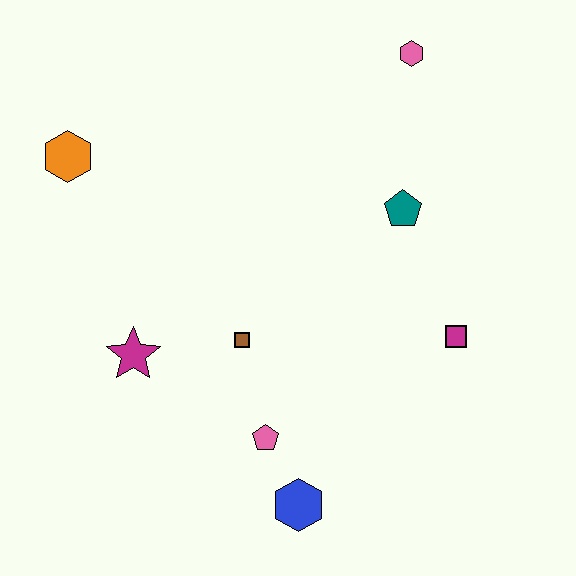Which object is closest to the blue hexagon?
The pink pentagon is closest to the blue hexagon.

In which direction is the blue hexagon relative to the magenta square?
The blue hexagon is below the magenta square.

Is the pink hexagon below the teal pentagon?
No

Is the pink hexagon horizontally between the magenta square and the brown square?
Yes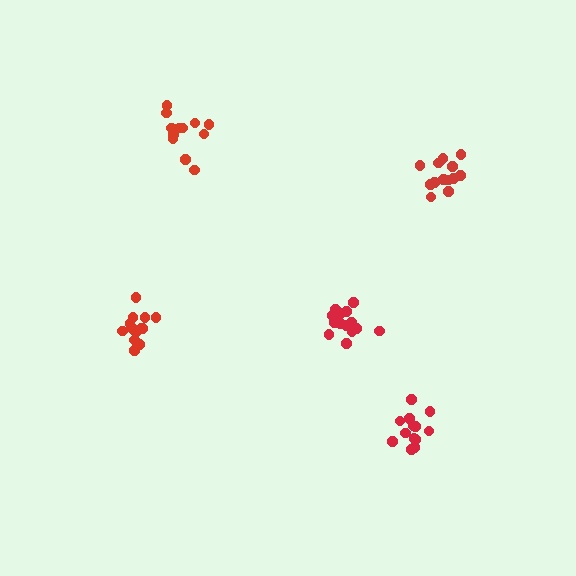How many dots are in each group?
Group 1: 16 dots, Group 2: 16 dots, Group 3: 13 dots, Group 4: 13 dots, Group 5: 13 dots (71 total).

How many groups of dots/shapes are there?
There are 5 groups.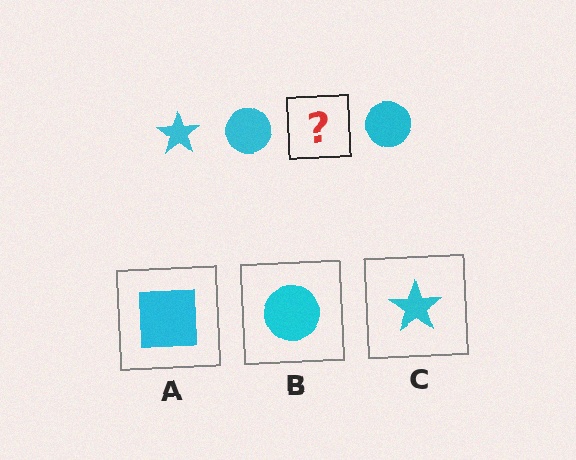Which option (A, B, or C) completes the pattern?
C.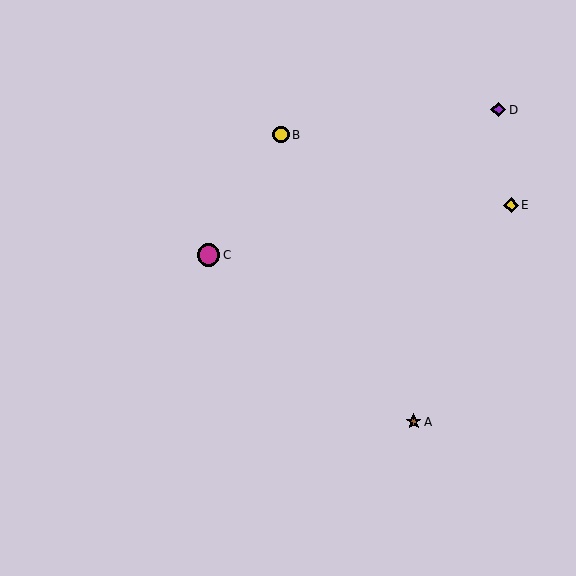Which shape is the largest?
The magenta circle (labeled C) is the largest.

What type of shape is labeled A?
Shape A is a brown star.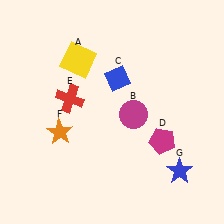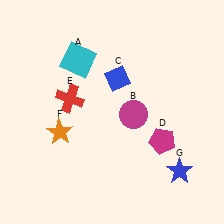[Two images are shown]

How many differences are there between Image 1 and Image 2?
There is 1 difference between the two images.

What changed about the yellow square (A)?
In Image 1, A is yellow. In Image 2, it changed to cyan.